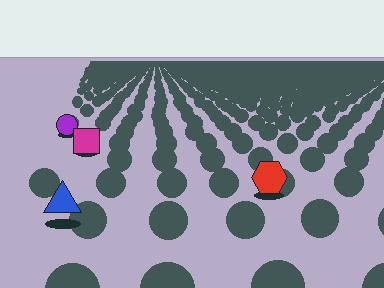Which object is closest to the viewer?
The blue triangle is closest. The texture marks near it are larger and more spread out.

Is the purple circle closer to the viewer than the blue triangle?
No. The blue triangle is closer — you can tell from the texture gradient: the ground texture is coarser near it.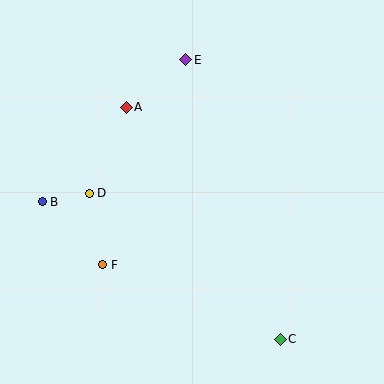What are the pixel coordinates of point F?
Point F is at (103, 265).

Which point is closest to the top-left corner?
Point A is closest to the top-left corner.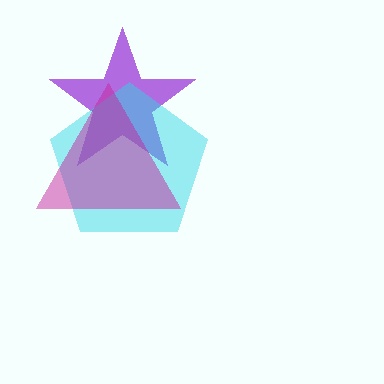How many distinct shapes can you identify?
There are 3 distinct shapes: a purple star, a cyan pentagon, a magenta triangle.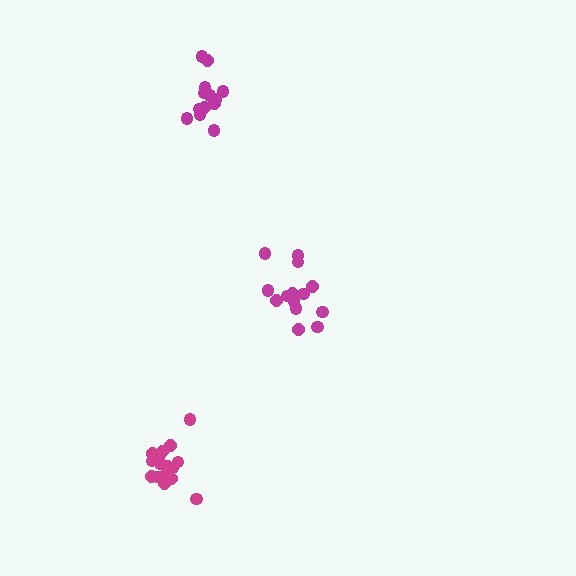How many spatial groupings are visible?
There are 3 spatial groupings.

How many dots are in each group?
Group 1: 14 dots, Group 2: 16 dots, Group 3: 13 dots (43 total).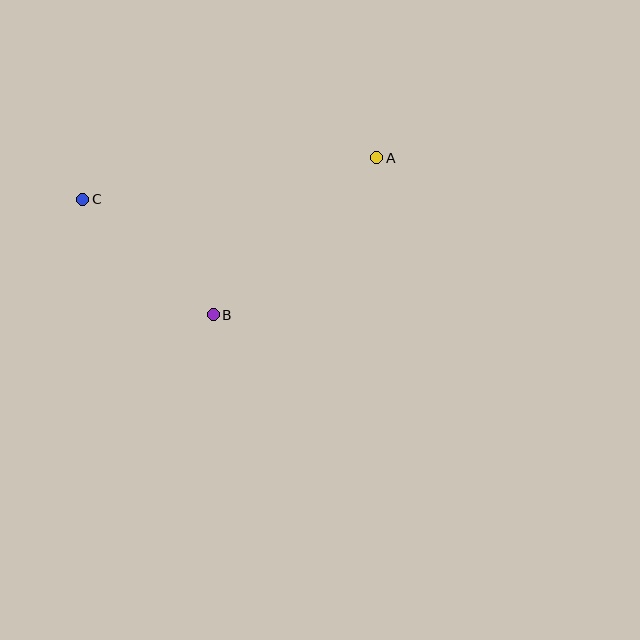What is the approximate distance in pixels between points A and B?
The distance between A and B is approximately 226 pixels.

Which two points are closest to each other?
Points B and C are closest to each other.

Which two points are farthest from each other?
Points A and C are farthest from each other.